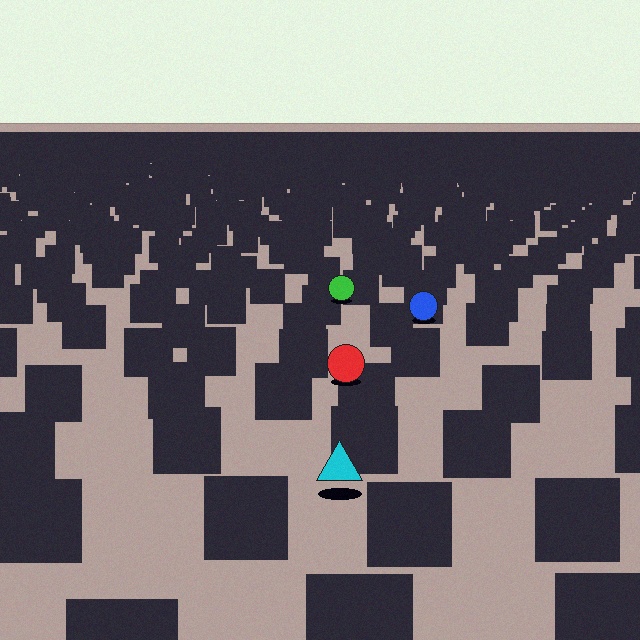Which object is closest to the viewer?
The cyan triangle is closest. The texture marks near it are larger and more spread out.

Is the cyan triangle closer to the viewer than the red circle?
Yes. The cyan triangle is closer — you can tell from the texture gradient: the ground texture is coarser near it.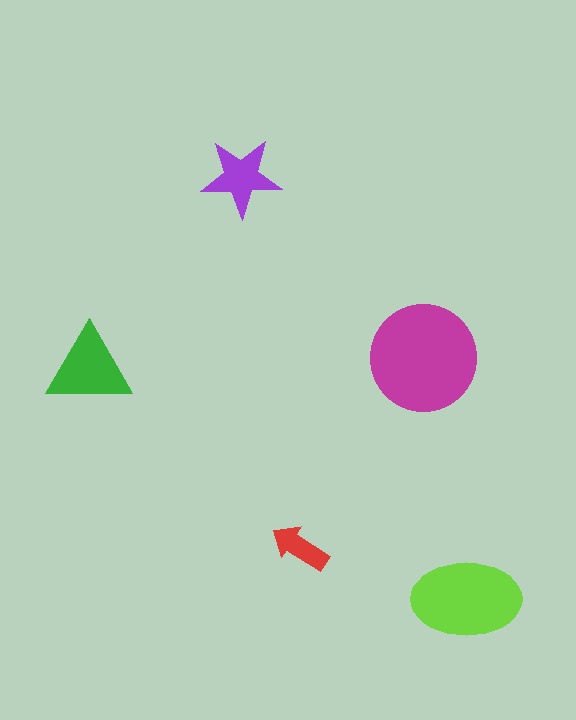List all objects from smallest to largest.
The red arrow, the purple star, the green triangle, the lime ellipse, the magenta circle.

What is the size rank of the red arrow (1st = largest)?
5th.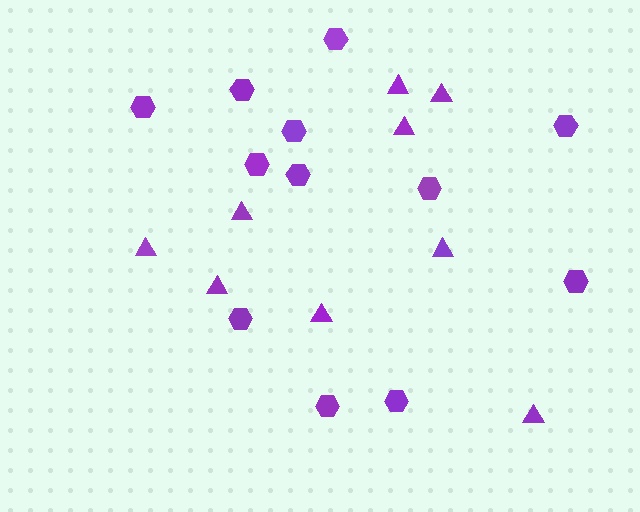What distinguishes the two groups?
There are 2 groups: one group of triangles (9) and one group of hexagons (12).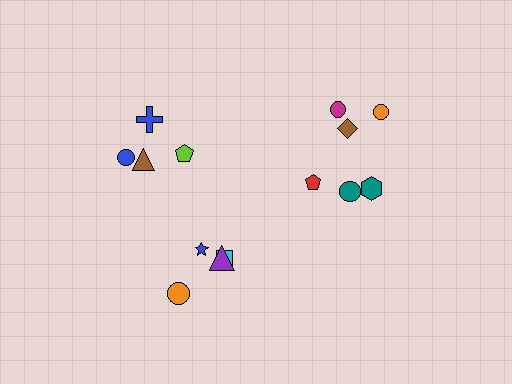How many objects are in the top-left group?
There are 4 objects.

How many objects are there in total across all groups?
There are 14 objects.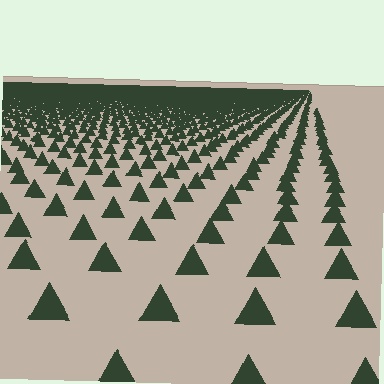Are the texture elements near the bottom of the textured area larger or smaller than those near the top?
Larger. Near the bottom, elements are closer to the viewer and appear at a bigger on-screen size.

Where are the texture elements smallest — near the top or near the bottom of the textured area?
Near the top.